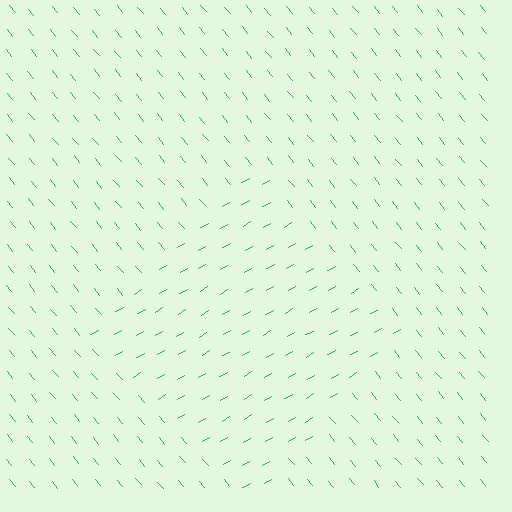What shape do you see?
I see a diamond.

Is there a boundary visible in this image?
Yes, there is a texture boundary formed by a change in line orientation.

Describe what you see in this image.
The image is filled with small green line segments. A diamond region in the image has lines oriented differently from the surrounding lines, creating a visible texture boundary.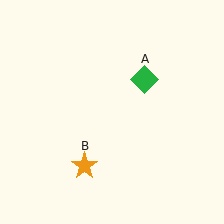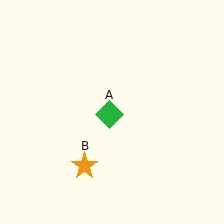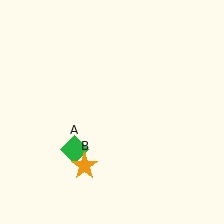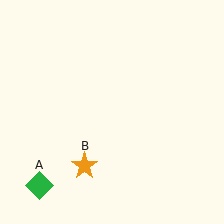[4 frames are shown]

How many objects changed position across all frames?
1 object changed position: green diamond (object A).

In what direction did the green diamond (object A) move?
The green diamond (object A) moved down and to the left.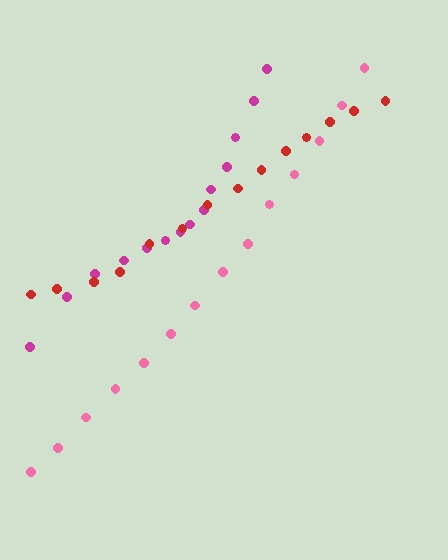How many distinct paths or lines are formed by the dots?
There are 3 distinct paths.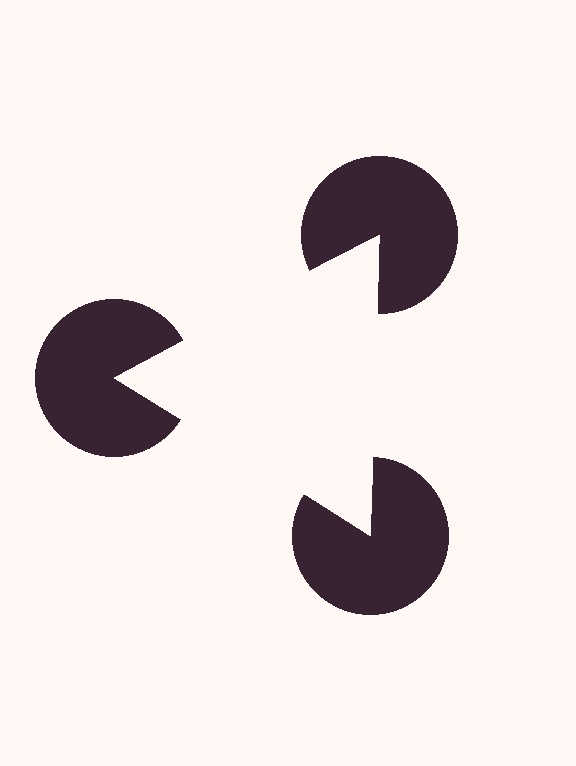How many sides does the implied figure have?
3 sides.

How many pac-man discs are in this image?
There are 3 — one at each vertex of the illusory triangle.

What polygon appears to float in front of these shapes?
An illusory triangle — its edges are inferred from the aligned wedge cuts in the pac-man discs, not physically drawn.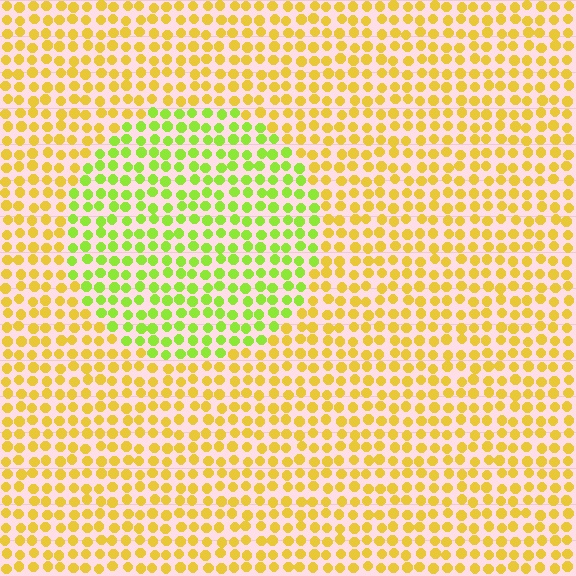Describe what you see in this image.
The image is filled with small yellow elements in a uniform arrangement. A circle-shaped region is visible where the elements are tinted to a slightly different hue, forming a subtle color boundary.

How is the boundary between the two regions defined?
The boundary is defined purely by a slight shift in hue (about 42 degrees). Spacing, size, and orientation are identical on both sides.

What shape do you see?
I see a circle.